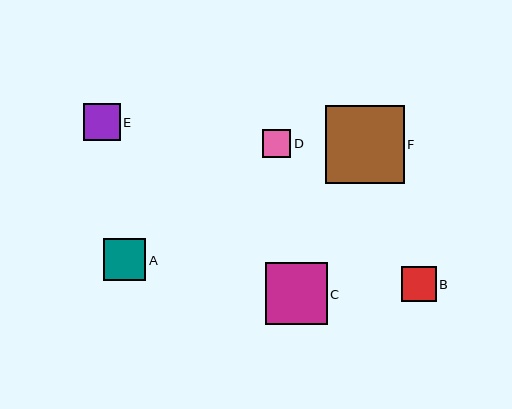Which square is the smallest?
Square D is the smallest with a size of approximately 29 pixels.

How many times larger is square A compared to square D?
Square A is approximately 1.5 times the size of square D.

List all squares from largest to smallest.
From largest to smallest: F, C, A, E, B, D.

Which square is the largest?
Square F is the largest with a size of approximately 78 pixels.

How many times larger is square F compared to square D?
Square F is approximately 2.7 times the size of square D.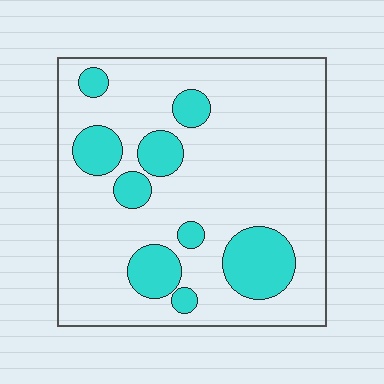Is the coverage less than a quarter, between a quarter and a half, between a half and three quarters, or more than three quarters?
Less than a quarter.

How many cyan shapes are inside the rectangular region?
9.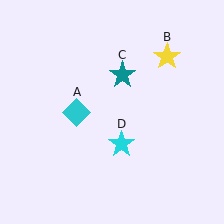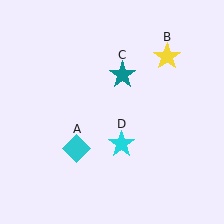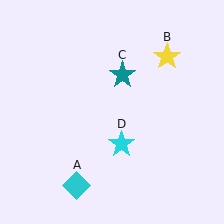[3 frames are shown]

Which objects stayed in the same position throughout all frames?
Yellow star (object B) and teal star (object C) and cyan star (object D) remained stationary.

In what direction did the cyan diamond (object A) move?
The cyan diamond (object A) moved down.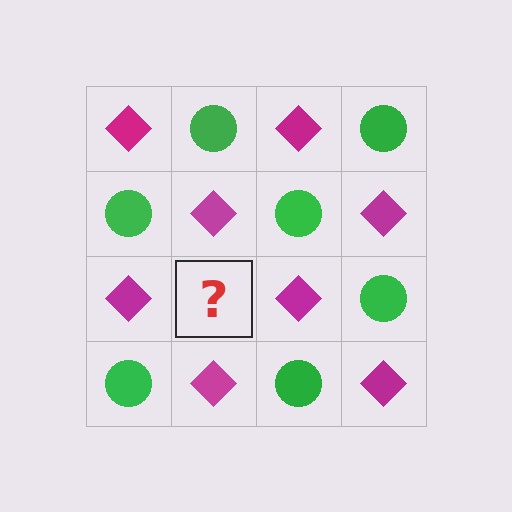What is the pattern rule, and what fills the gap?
The rule is that it alternates magenta diamond and green circle in a checkerboard pattern. The gap should be filled with a green circle.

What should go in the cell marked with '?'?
The missing cell should contain a green circle.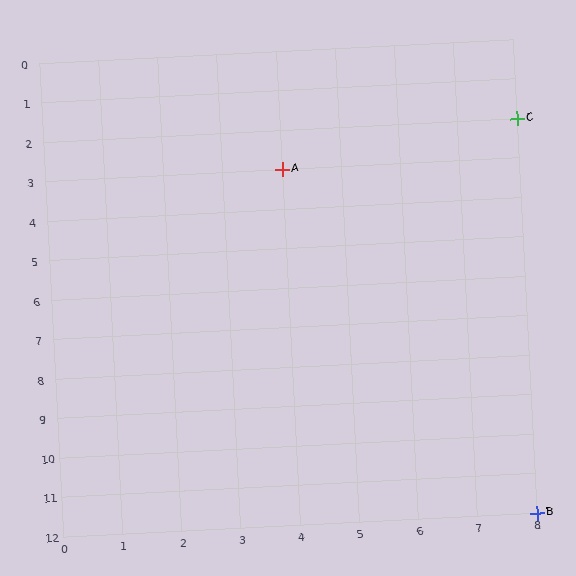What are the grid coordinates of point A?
Point A is at grid coordinates (4, 3).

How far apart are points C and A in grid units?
Points C and A are 4 columns and 1 row apart (about 4.1 grid units diagonally).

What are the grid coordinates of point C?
Point C is at grid coordinates (8, 2).